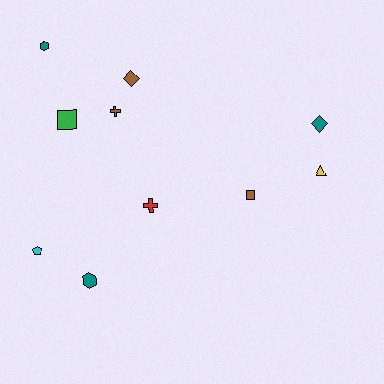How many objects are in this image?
There are 10 objects.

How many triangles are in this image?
There is 1 triangle.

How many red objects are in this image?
There is 1 red object.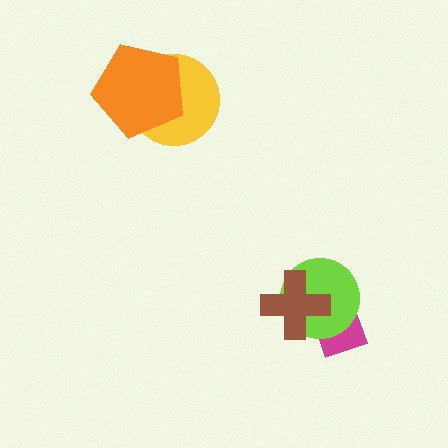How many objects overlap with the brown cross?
2 objects overlap with the brown cross.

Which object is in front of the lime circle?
The brown cross is in front of the lime circle.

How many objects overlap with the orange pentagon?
1 object overlaps with the orange pentagon.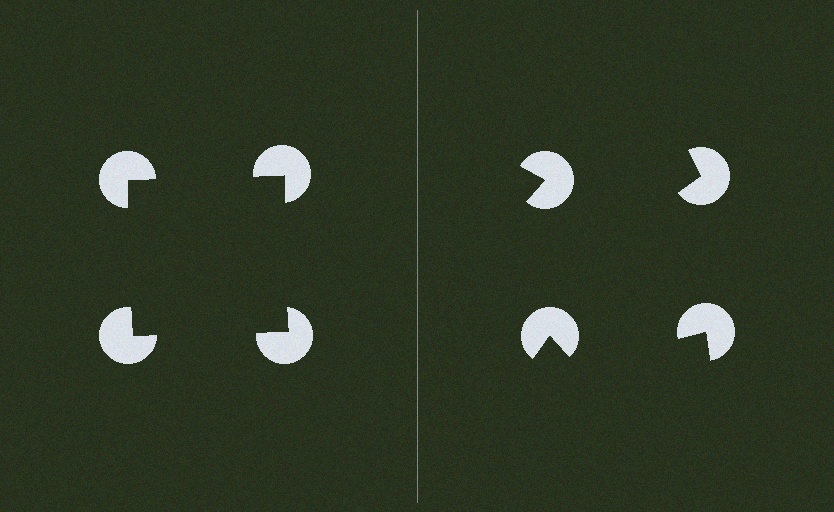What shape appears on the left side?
An illusory square.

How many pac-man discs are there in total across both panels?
8 — 4 on each side.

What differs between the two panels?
The pac-man discs are positioned identically on both sides; only the wedge orientations differ. On the left they align to a square; on the right they are misaligned.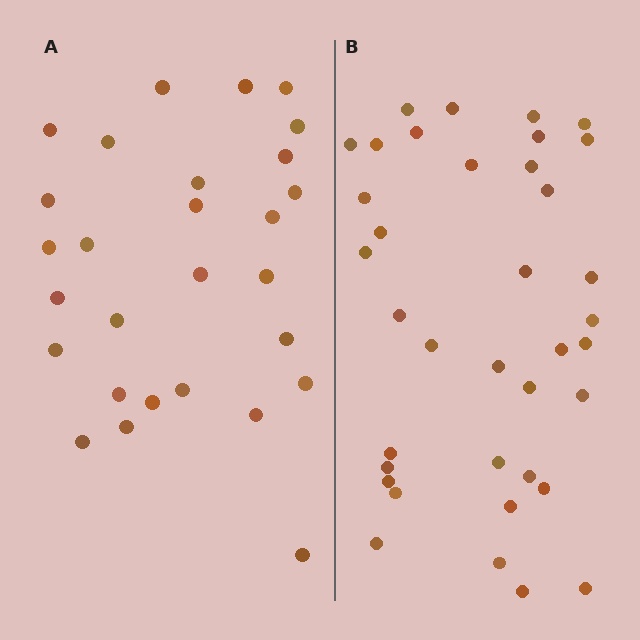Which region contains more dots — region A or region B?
Region B (the right region) has more dots.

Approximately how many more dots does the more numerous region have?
Region B has roughly 8 or so more dots than region A.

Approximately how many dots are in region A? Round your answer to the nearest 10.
About 30 dots. (The exact count is 28, which rounds to 30.)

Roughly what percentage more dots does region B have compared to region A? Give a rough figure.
About 30% more.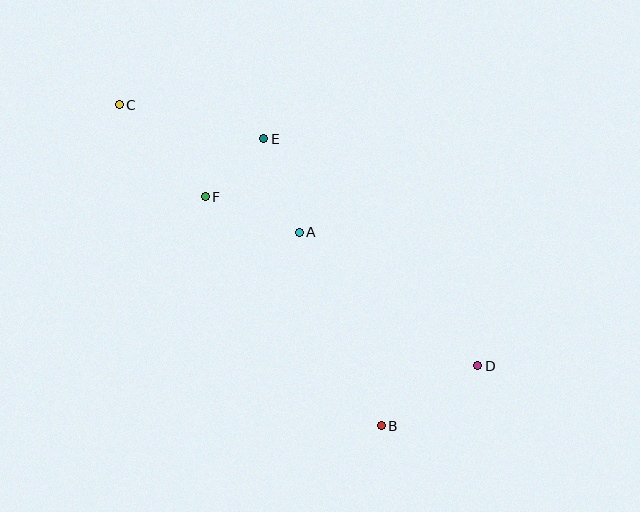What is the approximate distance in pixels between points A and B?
The distance between A and B is approximately 210 pixels.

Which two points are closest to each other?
Points E and F are closest to each other.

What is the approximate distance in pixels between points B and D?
The distance between B and D is approximately 114 pixels.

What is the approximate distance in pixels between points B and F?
The distance between B and F is approximately 289 pixels.